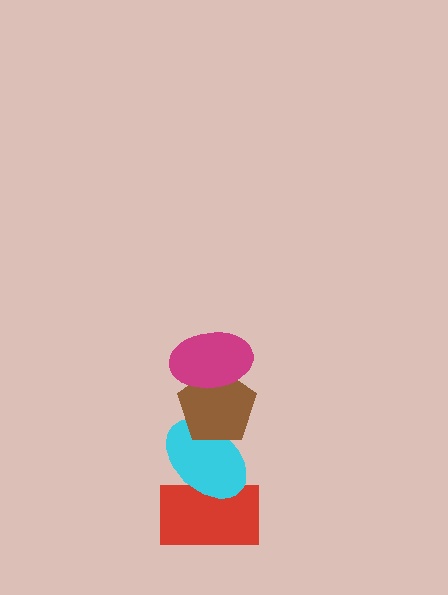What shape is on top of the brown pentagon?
The magenta ellipse is on top of the brown pentagon.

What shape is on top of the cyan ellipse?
The brown pentagon is on top of the cyan ellipse.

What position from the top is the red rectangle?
The red rectangle is 4th from the top.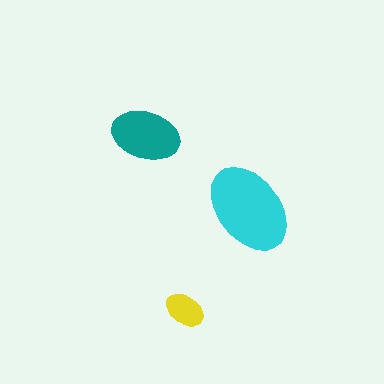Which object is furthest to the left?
The teal ellipse is leftmost.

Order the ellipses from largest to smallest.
the cyan one, the teal one, the yellow one.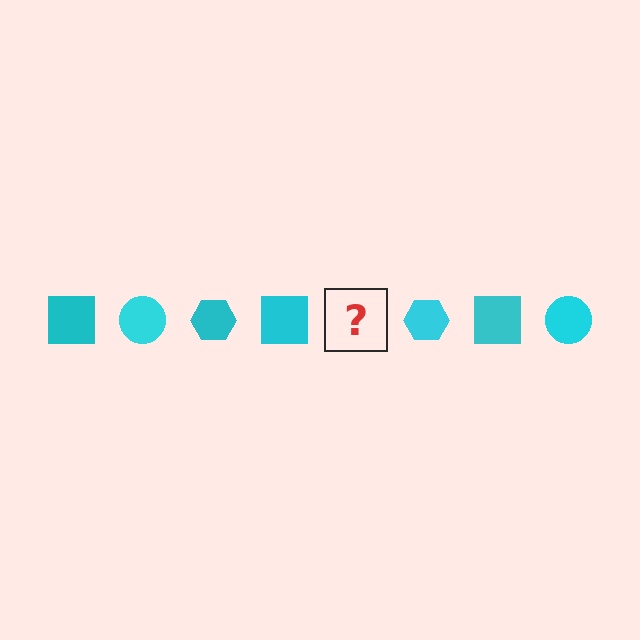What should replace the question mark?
The question mark should be replaced with a cyan circle.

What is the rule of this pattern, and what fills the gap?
The rule is that the pattern cycles through square, circle, hexagon shapes in cyan. The gap should be filled with a cyan circle.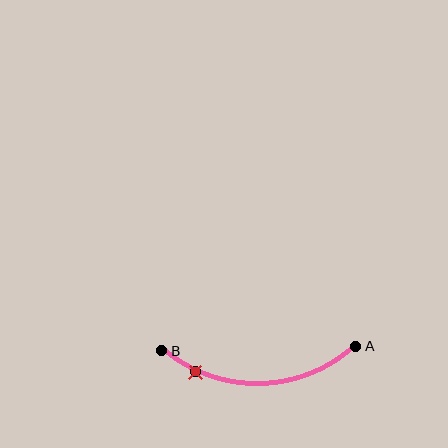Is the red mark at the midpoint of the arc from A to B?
No. The red mark lies on the arc but is closer to endpoint B. The arc midpoint would be at the point on the curve equidistant along the arc from both A and B.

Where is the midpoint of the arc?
The arc midpoint is the point on the curve farthest from the straight line joining A and B. It sits below that line.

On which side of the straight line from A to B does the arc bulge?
The arc bulges below the straight line connecting A and B.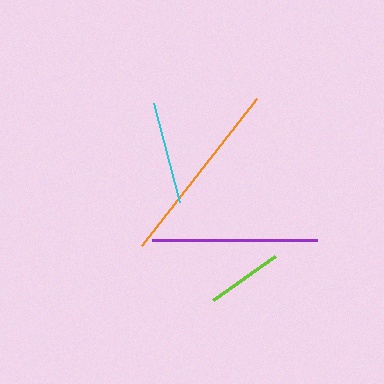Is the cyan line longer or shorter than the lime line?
The cyan line is longer than the lime line.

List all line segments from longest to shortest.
From longest to shortest: orange, purple, cyan, lime.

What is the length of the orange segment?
The orange segment is approximately 187 pixels long.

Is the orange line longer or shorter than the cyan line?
The orange line is longer than the cyan line.